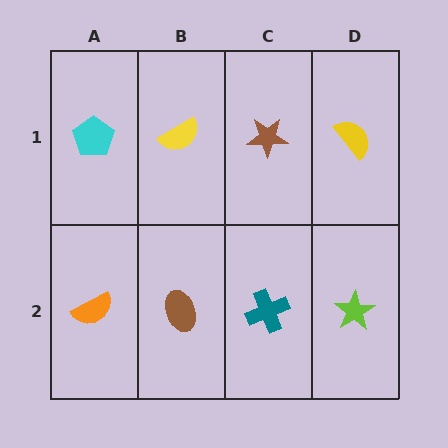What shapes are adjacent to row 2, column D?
A yellow semicircle (row 1, column D), a teal cross (row 2, column C).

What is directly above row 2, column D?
A yellow semicircle.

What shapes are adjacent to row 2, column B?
A yellow semicircle (row 1, column B), an orange semicircle (row 2, column A), a teal cross (row 2, column C).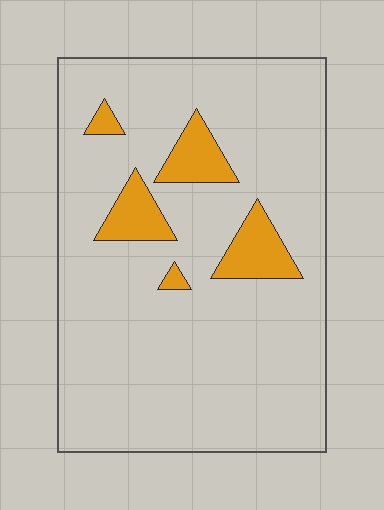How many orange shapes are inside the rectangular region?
5.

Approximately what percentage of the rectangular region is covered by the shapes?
Approximately 10%.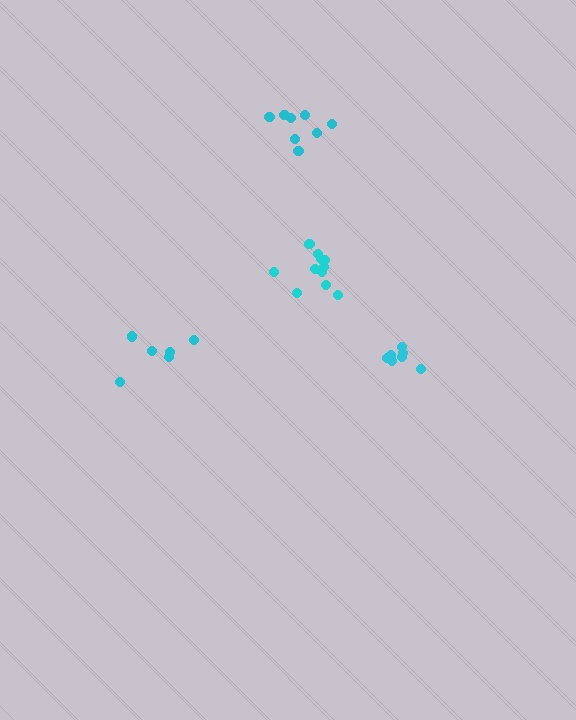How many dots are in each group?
Group 1: 6 dots, Group 2: 7 dots, Group 3: 8 dots, Group 4: 11 dots (32 total).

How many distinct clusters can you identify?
There are 4 distinct clusters.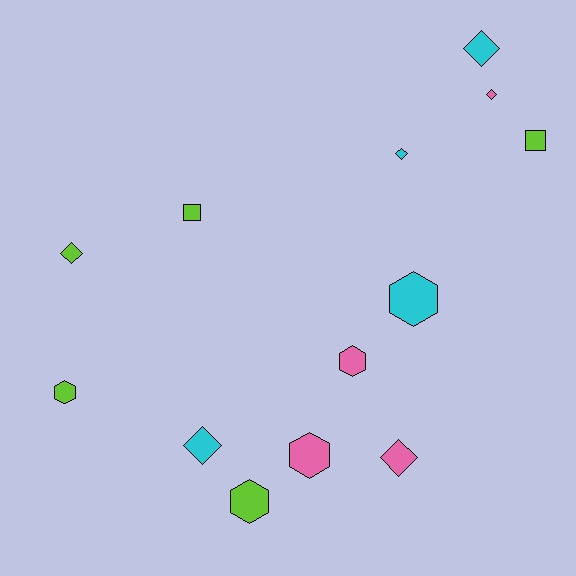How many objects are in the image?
There are 13 objects.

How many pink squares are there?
There are no pink squares.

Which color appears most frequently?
Lime, with 5 objects.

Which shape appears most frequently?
Diamond, with 6 objects.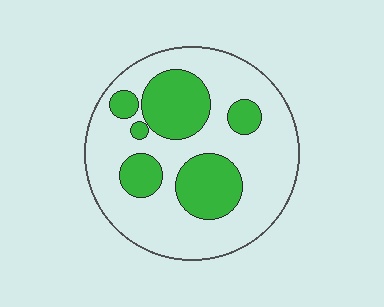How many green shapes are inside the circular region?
6.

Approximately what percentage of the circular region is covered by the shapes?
Approximately 30%.